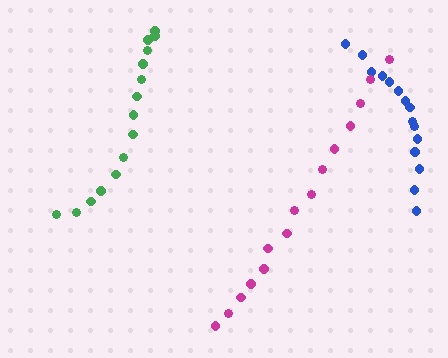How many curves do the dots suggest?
There are 3 distinct paths.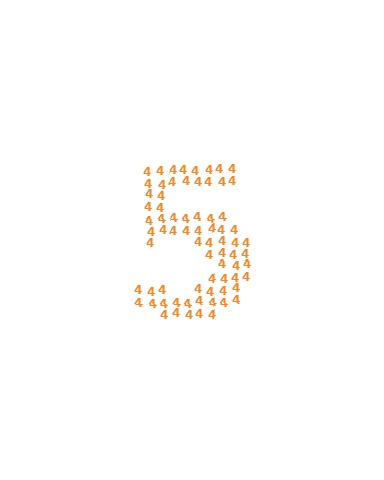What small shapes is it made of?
It is made of small digit 4's.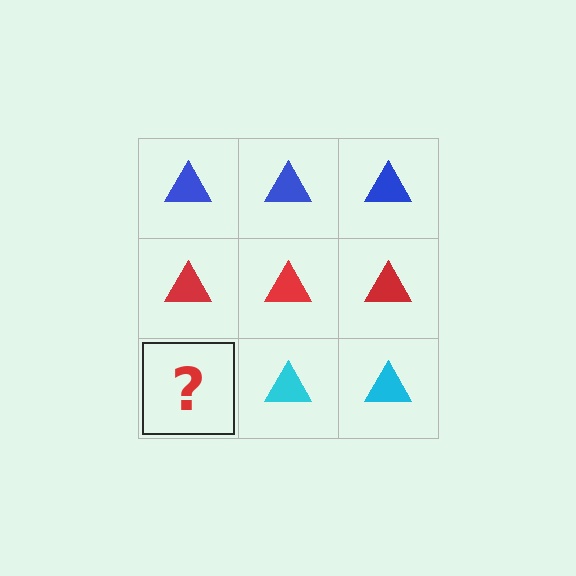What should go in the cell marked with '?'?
The missing cell should contain a cyan triangle.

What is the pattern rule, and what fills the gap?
The rule is that each row has a consistent color. The gap should be filled with a cyan triangle.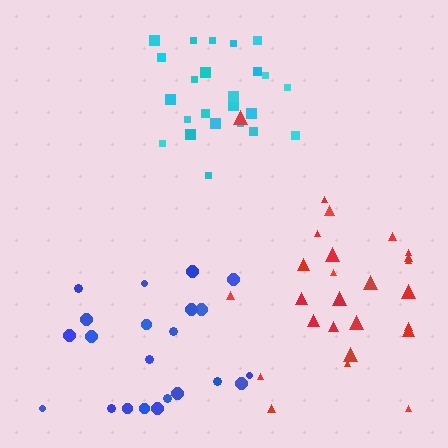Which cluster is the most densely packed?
Cyan.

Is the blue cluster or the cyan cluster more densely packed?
Cyan.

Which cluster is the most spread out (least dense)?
Red.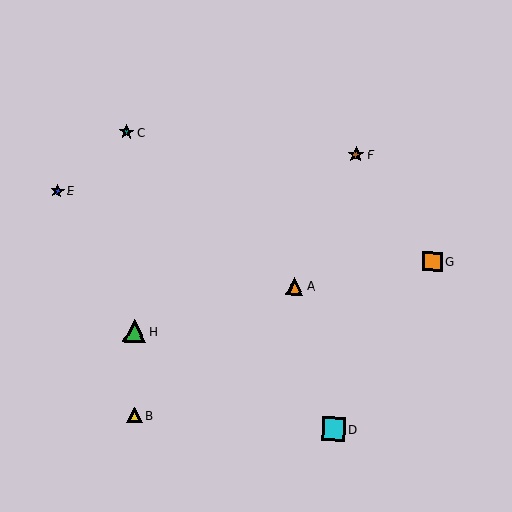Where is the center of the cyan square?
The center of the cyan square is at (333, 429).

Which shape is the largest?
The cyan square (labeled D) is the largest.